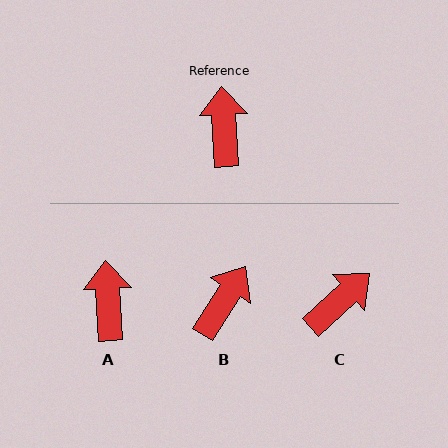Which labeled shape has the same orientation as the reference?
A.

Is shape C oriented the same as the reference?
No, it is off by about 51 degrees.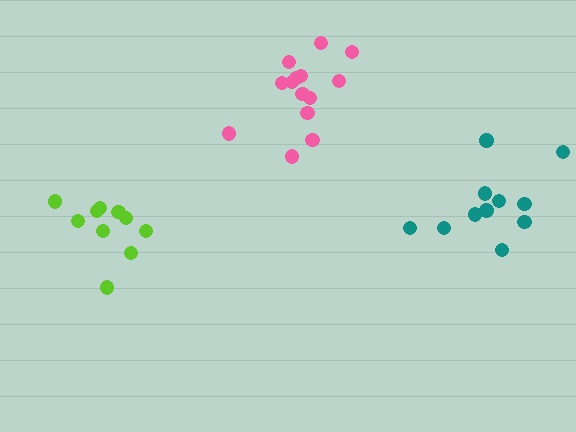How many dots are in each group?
Group 1: 11 dots, Group 2: 14 dots, Group 3: 10 dots (35 total).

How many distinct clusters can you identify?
There are 3 distinct clusters.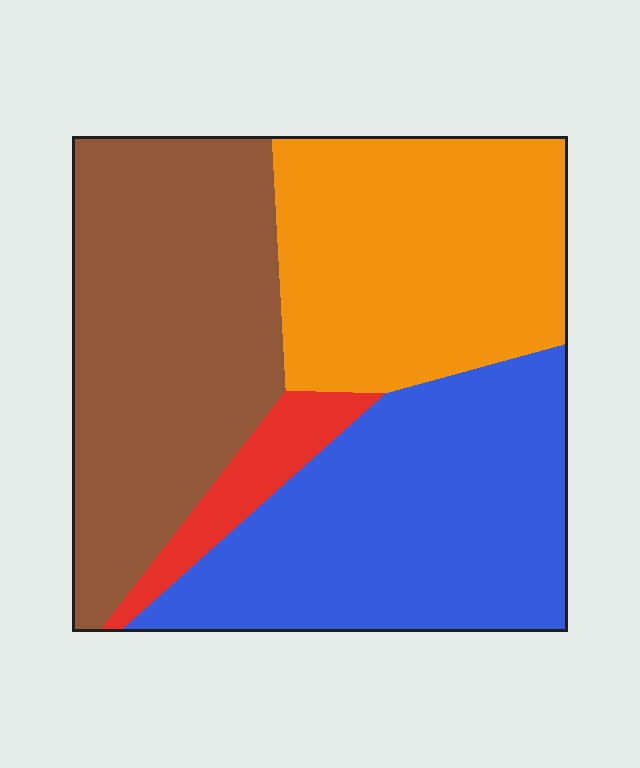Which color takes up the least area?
Red, at roughly 5%.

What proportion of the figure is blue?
Blue takes up about one third (1/3) of the figure.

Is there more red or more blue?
Blue.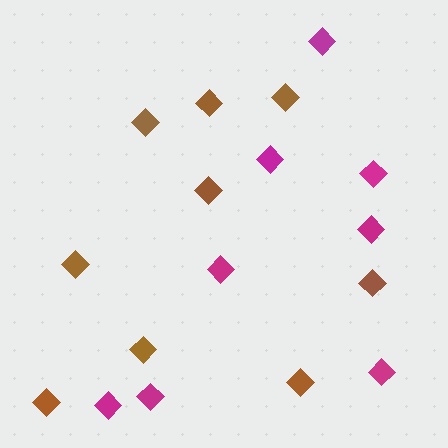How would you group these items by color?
There are 2 groups: one group of brown diamonds (9) and one group of magenta diamonds (8).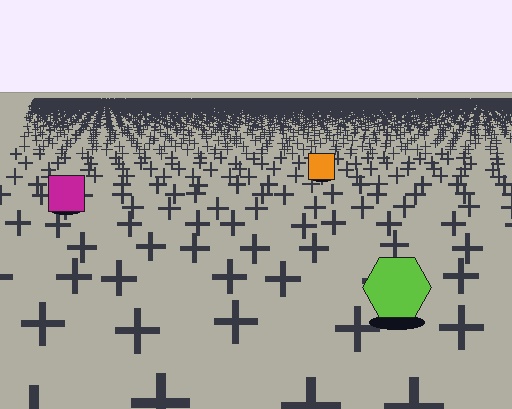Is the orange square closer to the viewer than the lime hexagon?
No. The lime hexagon is closer — you can tell from the texture gradient: the ground texture is coarser near it.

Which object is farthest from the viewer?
The orange square is farthest from the viewer. It appears smaller and the ground texture around it is denser.